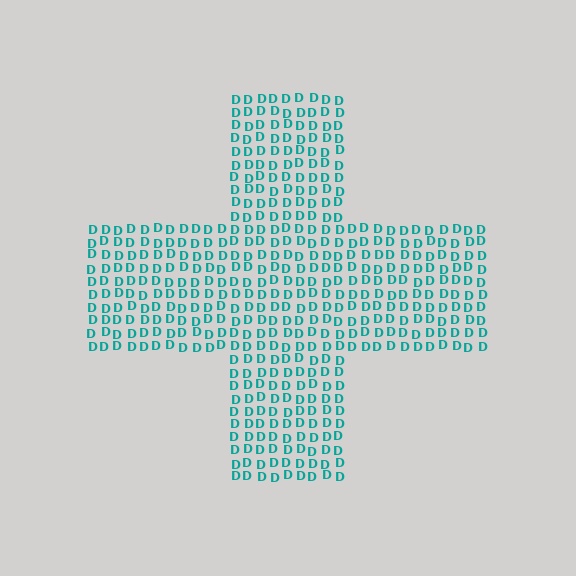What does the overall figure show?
The overall figure shows a cross.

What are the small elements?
The small elements are letter D's.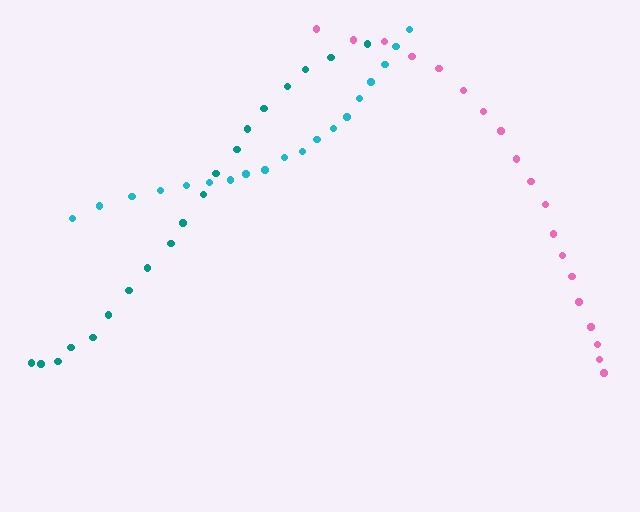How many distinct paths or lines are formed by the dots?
There are 3 distinct paths.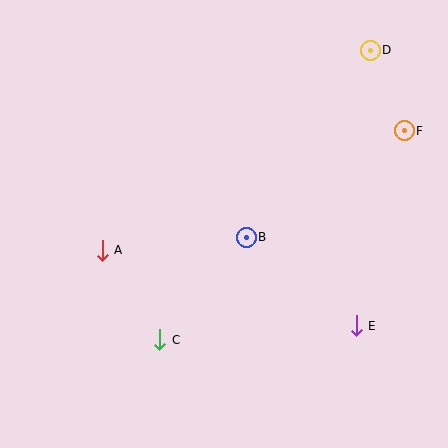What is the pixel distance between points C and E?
The distance between C and E is 197 pixels.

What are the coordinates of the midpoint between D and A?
The midpoint between D and A is at (236, 150).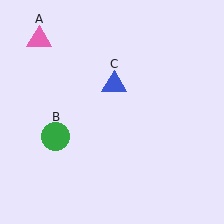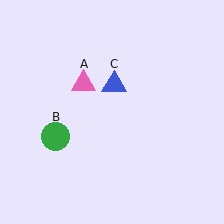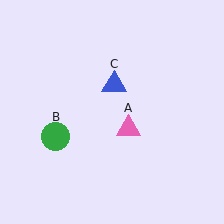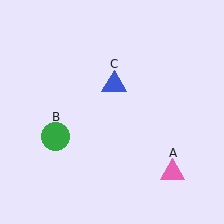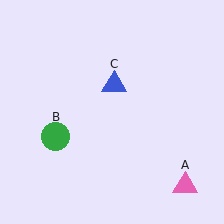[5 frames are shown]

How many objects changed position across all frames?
1 object changed position: pink triangle (object A).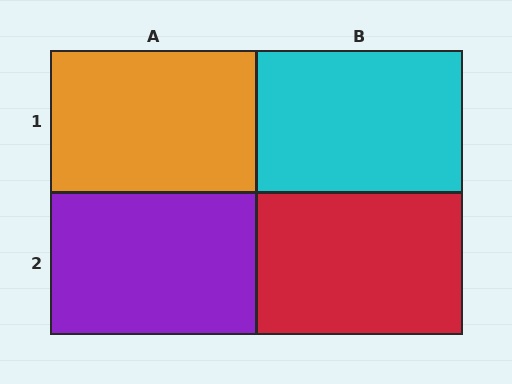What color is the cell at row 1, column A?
Orange.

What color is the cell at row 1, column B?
Cyan.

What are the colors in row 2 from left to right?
Purple, red.